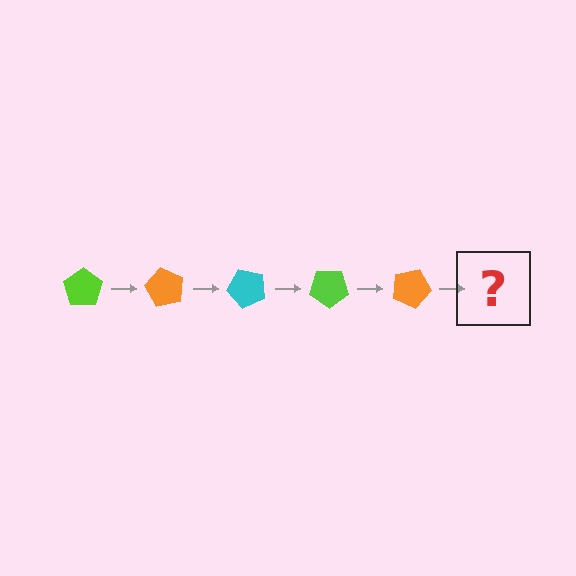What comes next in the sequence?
The next element should be a cyan pentagon, rotated 300 degrees from the start.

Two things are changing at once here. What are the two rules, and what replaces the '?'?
The two rules are that it rotates 60 degrees each step and the color cycles through lime, orange, and cyan. The '?' should be a cyan pentagon, rotated 300 degrees from the start.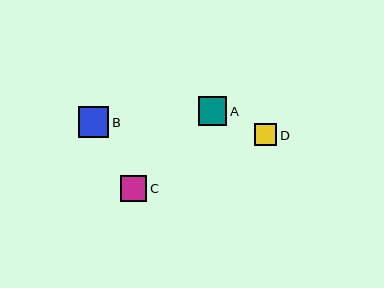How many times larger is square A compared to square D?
Square A is approximately 1.3 times the size of square D.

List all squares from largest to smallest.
From largest to smallest: B, A, C, D.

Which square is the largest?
Square B is the largest with a size of approximately 31 pixels.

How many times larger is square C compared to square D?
Square C is approximately 1.2 times the size of square D.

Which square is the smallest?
Square D is the smallest with a size of approximately 22 pixels.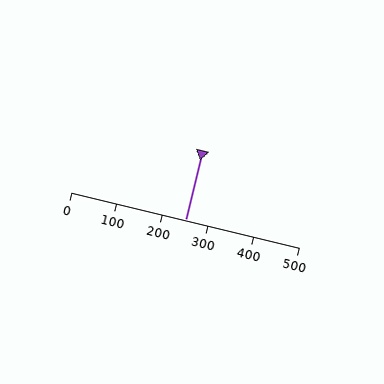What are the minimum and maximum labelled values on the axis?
The axis runs from 0 to 500.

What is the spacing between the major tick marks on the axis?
The major ticks are spaced 100 apart.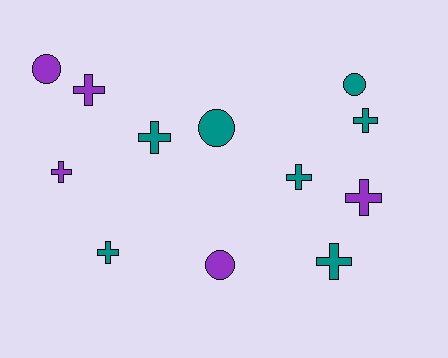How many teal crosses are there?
There are 5 teal crosses.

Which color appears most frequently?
Teal, with 7 objects.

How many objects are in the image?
There are 12 objects.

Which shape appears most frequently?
Cross, with 8 objects.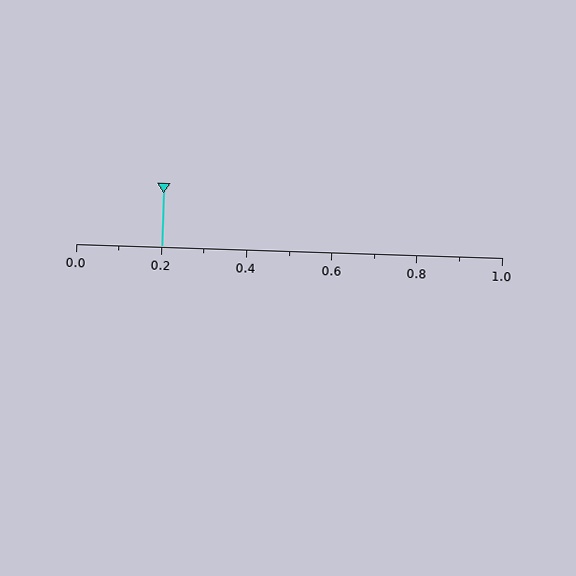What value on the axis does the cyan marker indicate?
The marker indicates approximately 0.2.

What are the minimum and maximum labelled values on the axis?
The axis runs from 0.0 to 1.0.